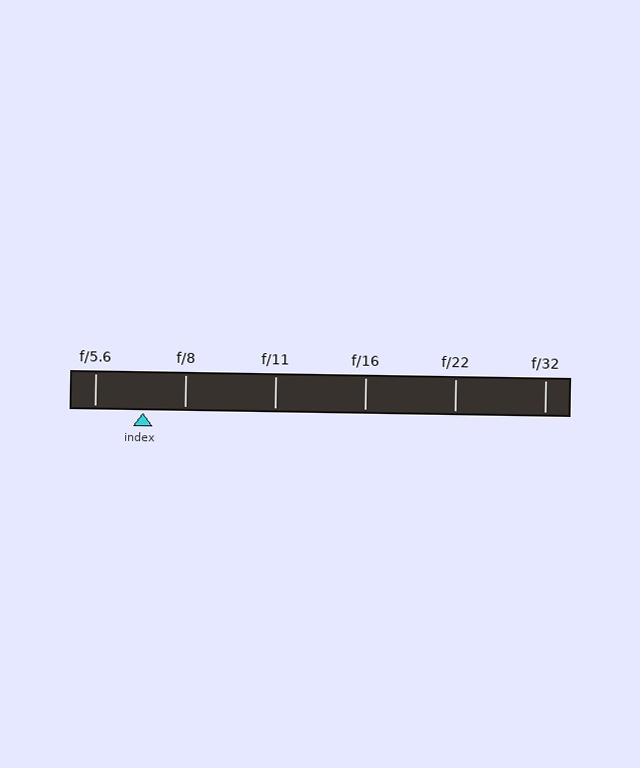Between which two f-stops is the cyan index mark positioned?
The index mark is between f/5.6 and f/8.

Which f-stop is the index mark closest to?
The index mark is closest to f/8.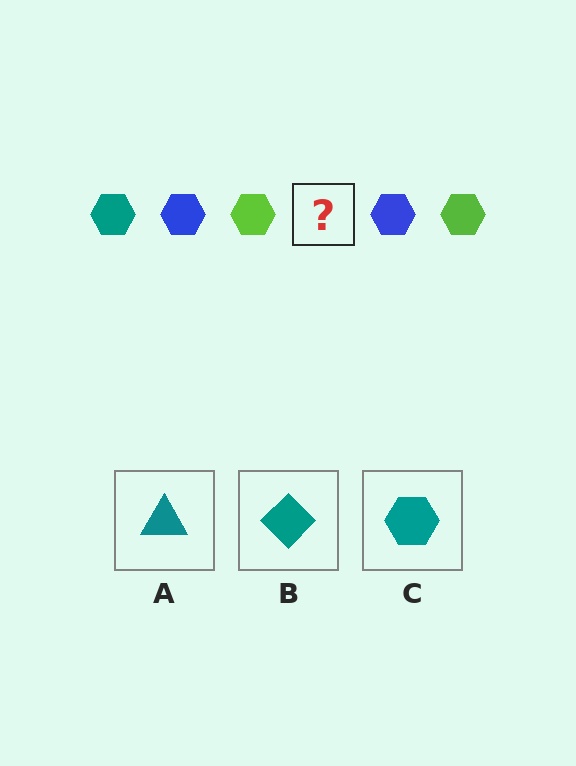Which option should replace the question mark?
Option C.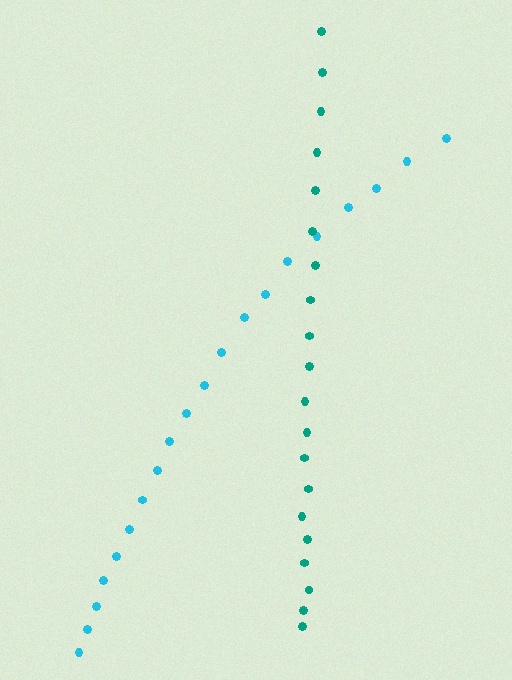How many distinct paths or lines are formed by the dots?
There are 2 distinct paths.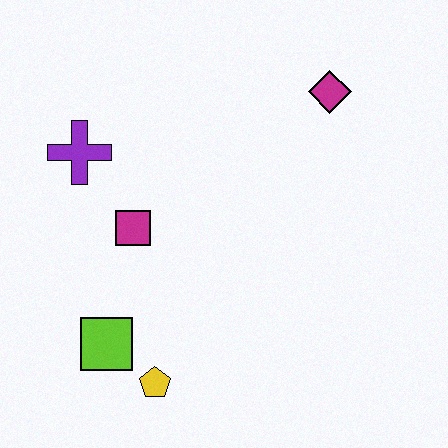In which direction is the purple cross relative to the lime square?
The purple cross is above the lime square.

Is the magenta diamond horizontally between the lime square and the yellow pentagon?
No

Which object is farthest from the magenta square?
The magenta diamond is farthest from the magenta square.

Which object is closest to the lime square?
The yellow pentagon is closest to the lime square.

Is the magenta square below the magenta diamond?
Yes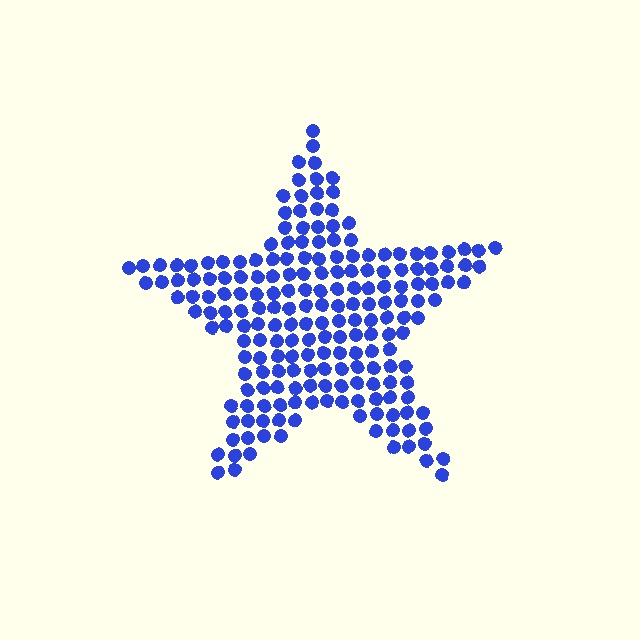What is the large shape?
The large shape is a star.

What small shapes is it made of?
It is made of small circles.